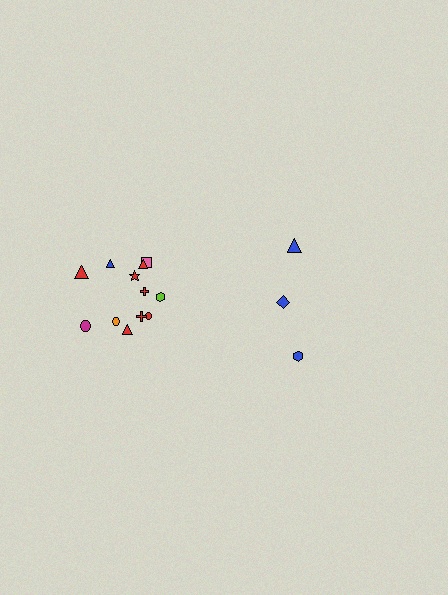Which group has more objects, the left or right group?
The left group.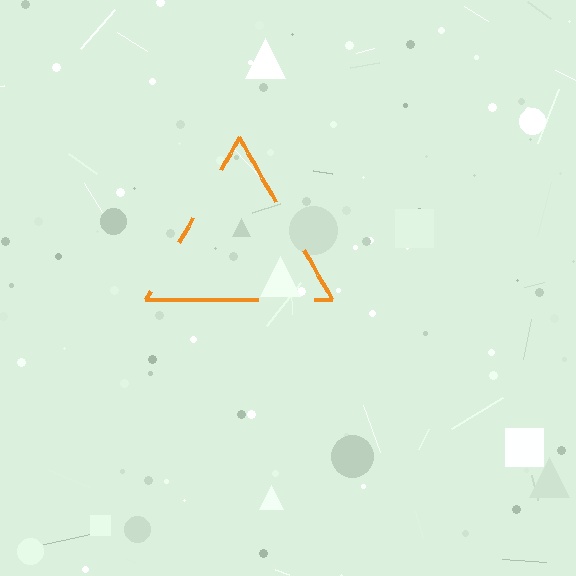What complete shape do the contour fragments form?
The contour fragments form a triangle.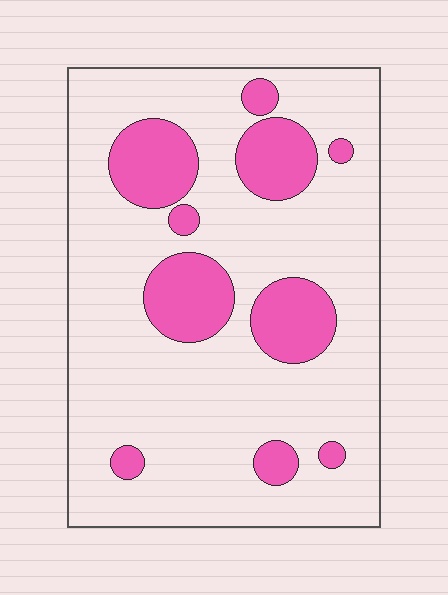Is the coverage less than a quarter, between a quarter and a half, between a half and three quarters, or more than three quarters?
Less than a quarter.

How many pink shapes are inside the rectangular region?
10.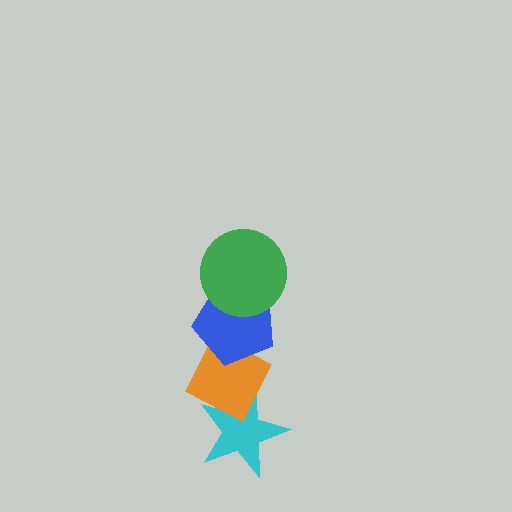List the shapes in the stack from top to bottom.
From top to bottom: the green circle, the blue pentagon, the orange diamond, the cyan star.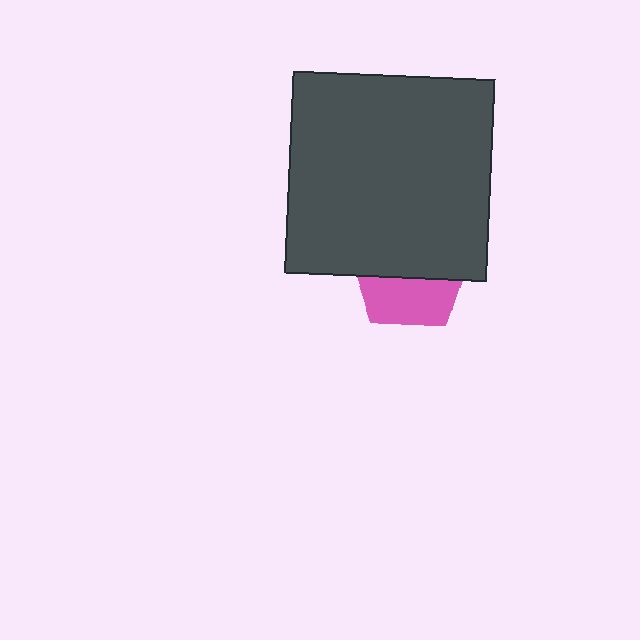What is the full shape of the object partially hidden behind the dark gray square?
The partially hidden object is a pink pentagon.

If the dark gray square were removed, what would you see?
You would see the complete pink pentagon.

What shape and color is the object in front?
The object in front is a dark gray square.